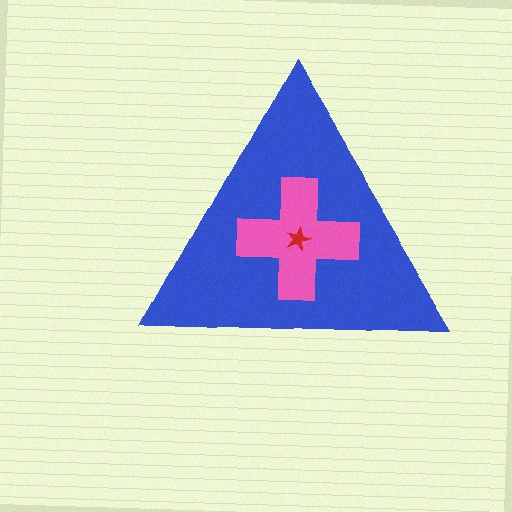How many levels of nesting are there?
3.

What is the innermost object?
The red star.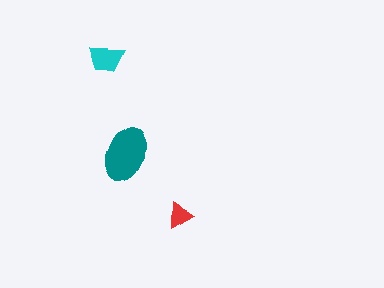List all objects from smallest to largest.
The red triangle, the cyan trapezoid, the teal ellipse.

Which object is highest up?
The cyan trapezoid is topmost.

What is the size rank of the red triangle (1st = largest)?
3rd.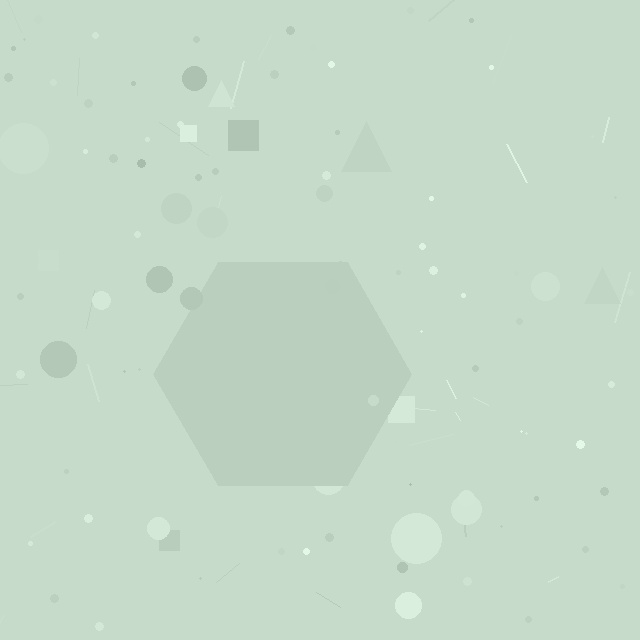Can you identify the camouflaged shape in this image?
The camouflaged shape is a hexagon.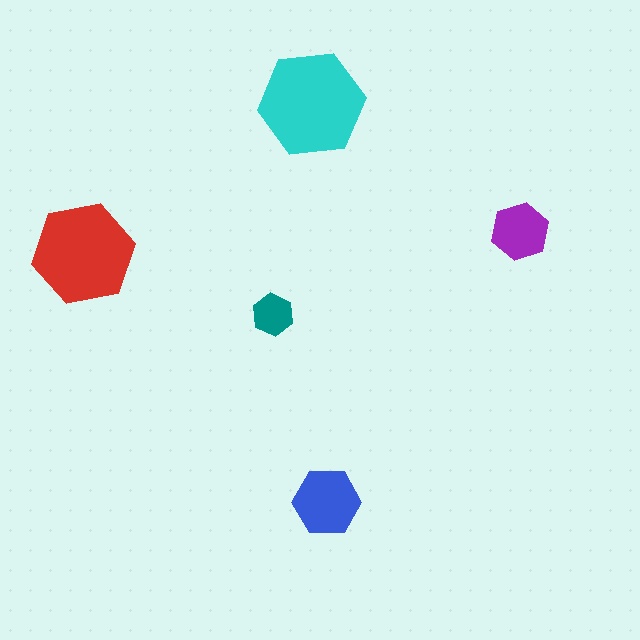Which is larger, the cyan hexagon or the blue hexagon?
The cyan one.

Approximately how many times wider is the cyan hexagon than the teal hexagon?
About 2.5 times wider.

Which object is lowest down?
The blue hexagon is bottommost.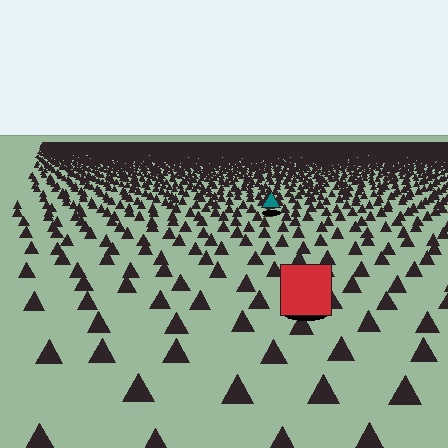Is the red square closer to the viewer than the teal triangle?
Yes. The red square is closer — you can tell from the texture gradient: the ground texture is coarser near it.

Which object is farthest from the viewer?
The teal triangle is farthest from the viewer. It appears smaller and the ground texture around it is denser.